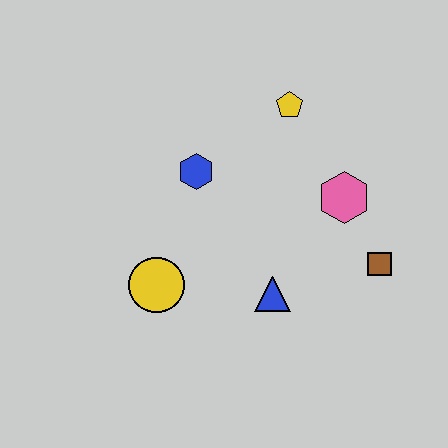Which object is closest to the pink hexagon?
The brown square is closest to the pink hexagon.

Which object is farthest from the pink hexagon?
The yellow circle is farthest from the pink hexagon.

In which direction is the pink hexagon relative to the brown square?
The pink hexagon is above the brown square.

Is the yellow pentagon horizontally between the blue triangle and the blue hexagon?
No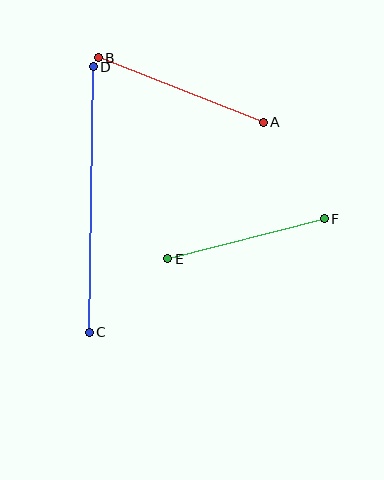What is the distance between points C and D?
The distance is approximately 265 pixels.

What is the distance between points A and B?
The distance is approximately 177 pixels.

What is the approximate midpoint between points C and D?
The midpoint is at approximately (91, 199) pixels.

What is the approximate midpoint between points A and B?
The midpoint is at approximately (181, 90) pixels.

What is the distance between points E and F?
The distance is approximately 161 pixels.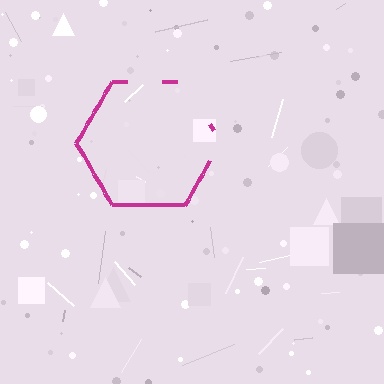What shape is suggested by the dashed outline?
The dashed outline suggests a hexagon.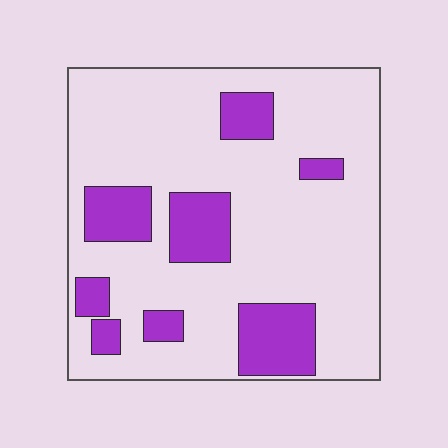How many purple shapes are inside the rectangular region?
8.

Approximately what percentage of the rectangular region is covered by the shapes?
Approximately 20%.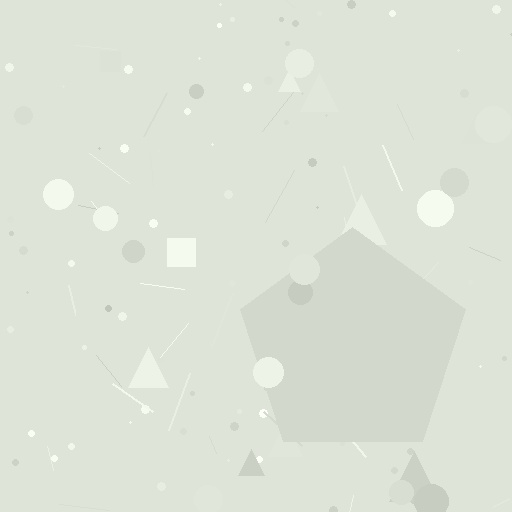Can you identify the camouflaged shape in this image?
The camouflaged shape is a pentagon.